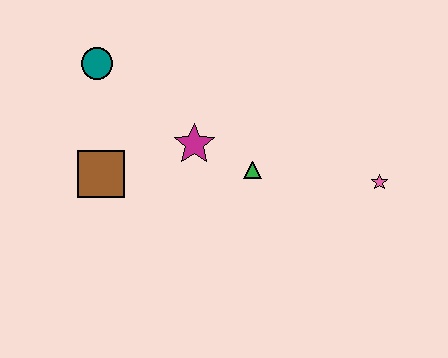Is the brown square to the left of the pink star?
Yes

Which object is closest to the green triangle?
The magenta star is closest to the green triangle.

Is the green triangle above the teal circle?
No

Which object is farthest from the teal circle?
The pink star is farthest from the teal circle.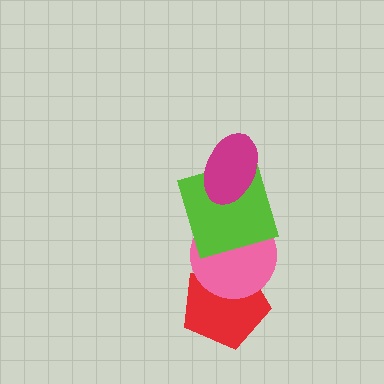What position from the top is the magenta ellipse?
The magenta ellipse is 1st from the top.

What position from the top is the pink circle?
The pink circle is 3rd from the top.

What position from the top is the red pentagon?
The red pentagon is 4th from the top.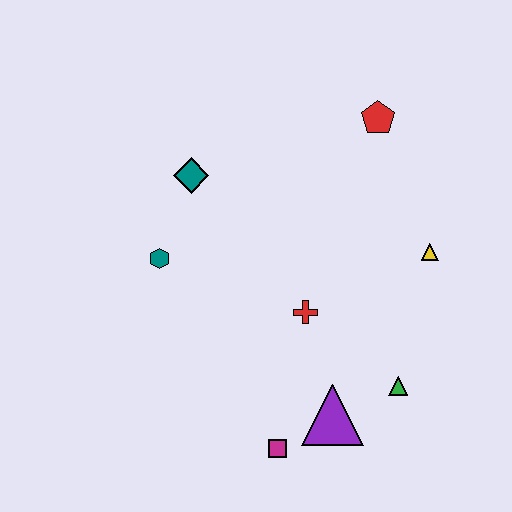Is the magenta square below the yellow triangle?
Yes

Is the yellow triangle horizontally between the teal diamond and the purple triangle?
No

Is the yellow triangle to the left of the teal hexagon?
No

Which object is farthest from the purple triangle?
The red pentagon is farthest from the purple triangle.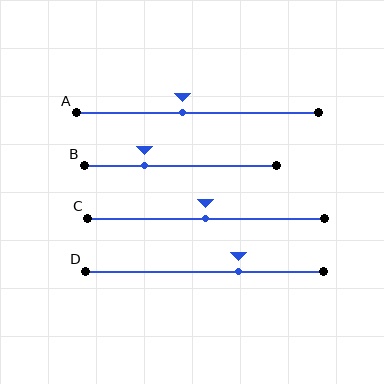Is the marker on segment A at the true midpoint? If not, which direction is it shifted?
No, the marker on segment A is shifted to the left by about 6% of the segment length.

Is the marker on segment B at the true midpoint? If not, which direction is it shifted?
No, the marker on segment B is shifted to the left by about 19% of the segment length.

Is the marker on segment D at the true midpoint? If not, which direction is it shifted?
No, the marker on segment D is shifted to the right by about 14% of the segment length.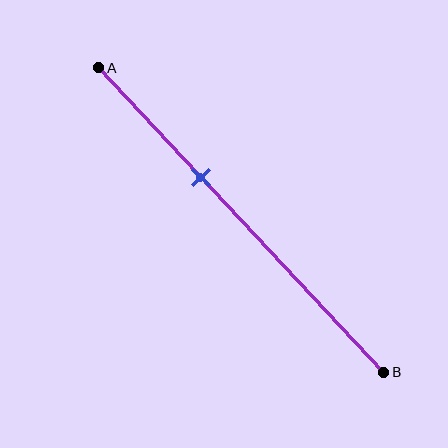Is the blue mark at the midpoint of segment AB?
No, the mark is at about 35% from A, not at the 50% midpoint.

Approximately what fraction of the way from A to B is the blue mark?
The blue mark is approximately 35% of the way from A to B.